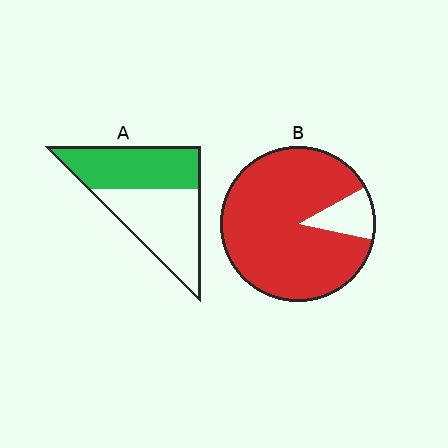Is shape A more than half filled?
Roughly half.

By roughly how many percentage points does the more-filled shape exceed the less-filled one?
By roughly 40 percentage points (B over A).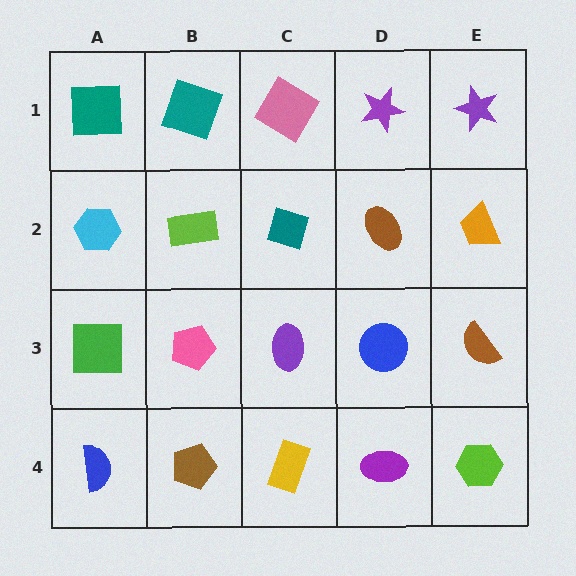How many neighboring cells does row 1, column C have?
3.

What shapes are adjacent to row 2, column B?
A teal square (row 1, column B), a pink pentagon (row 3, column B), a cyan hexagon (row 2, column A), a teal diamond (row 2, column C).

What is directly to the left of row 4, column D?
A yellow rectangle.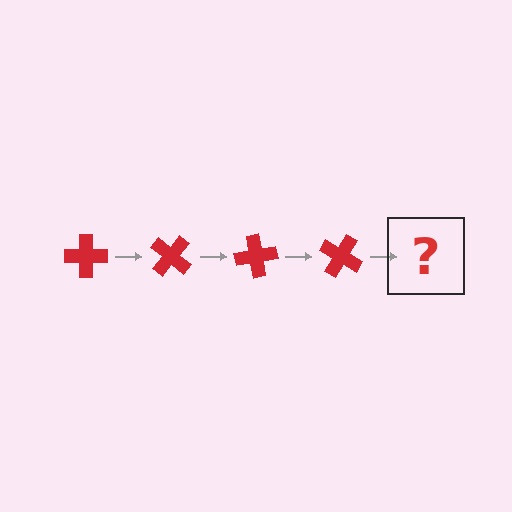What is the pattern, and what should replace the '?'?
The pattern is that the cross rotates 40 degrees each step. The '?' should be a red cross rotated 160 degrees.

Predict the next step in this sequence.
The next step is a red cross rotated 160 degrees.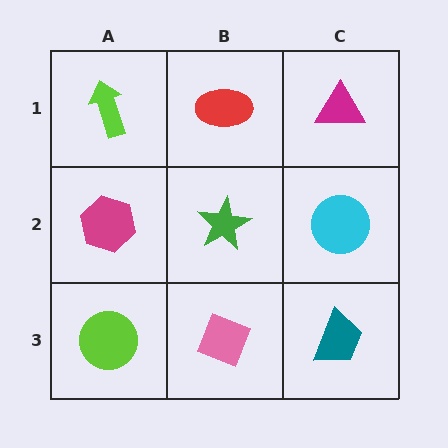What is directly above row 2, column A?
A lime arrow.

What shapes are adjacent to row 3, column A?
A magenta hexagon (row 2, column A), a pink diamond (row 3, column B).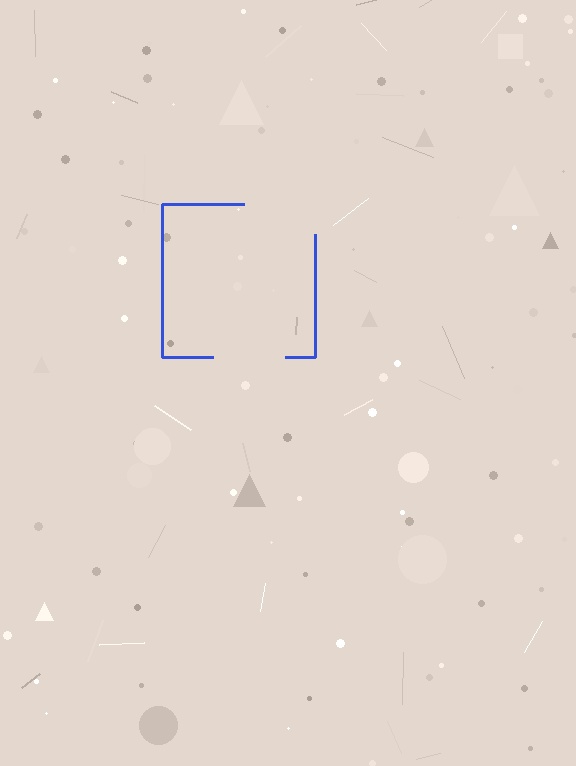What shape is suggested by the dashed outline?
The dashed outline suggests a square.